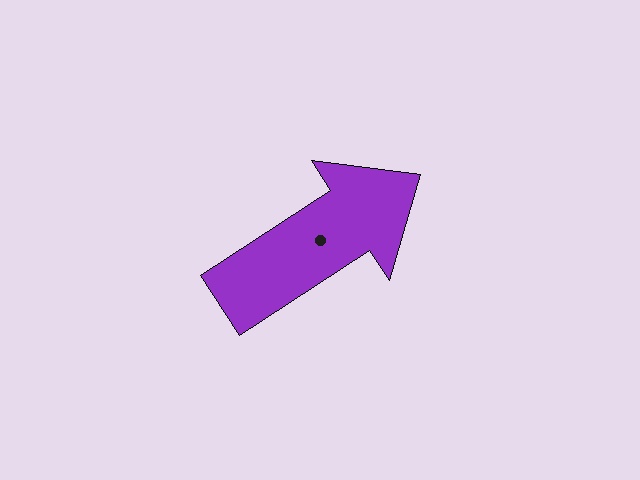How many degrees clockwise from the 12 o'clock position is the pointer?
Approximately 57 degrees.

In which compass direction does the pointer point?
Northeast.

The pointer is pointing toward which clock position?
Roughly 2 o'clock.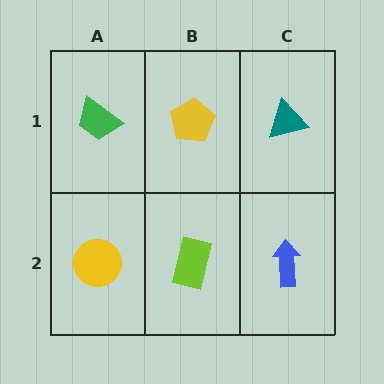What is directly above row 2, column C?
A teal triangle.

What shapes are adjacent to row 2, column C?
A teal triangle (row 1, column C), a lime rectangle (row 2, column B).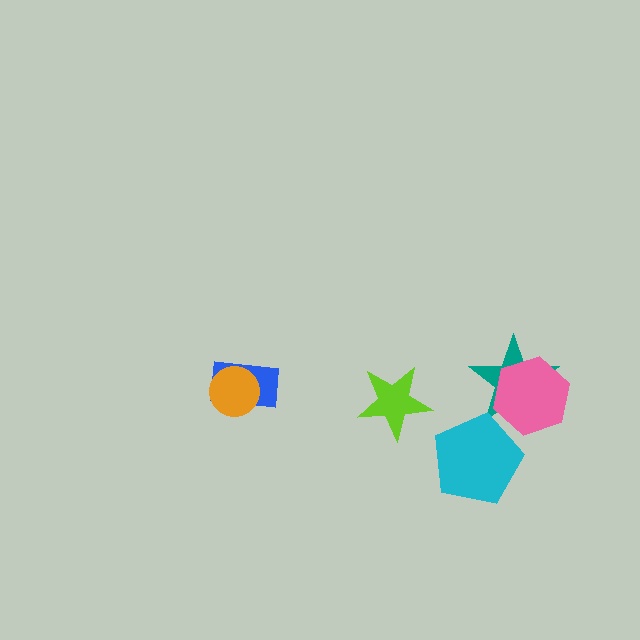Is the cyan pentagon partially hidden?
No, no other shape covers it.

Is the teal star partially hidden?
Yes, it is partially covered by another shape.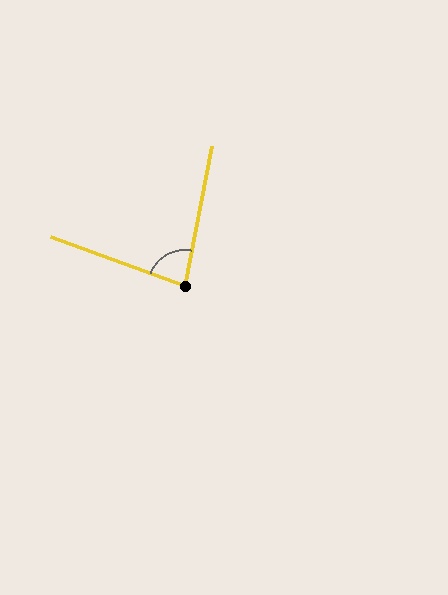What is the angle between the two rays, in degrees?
Approximately 81 degrees.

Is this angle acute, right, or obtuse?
It is acute.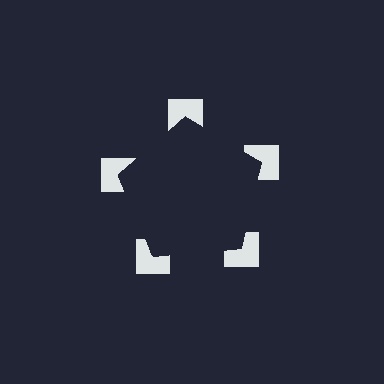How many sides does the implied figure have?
5 sides.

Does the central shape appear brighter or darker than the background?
It typically appears slightly darker than the background, even though no actual brightness change is drawn.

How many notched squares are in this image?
There are 5 — one at each vertex of the illusory pentagon.